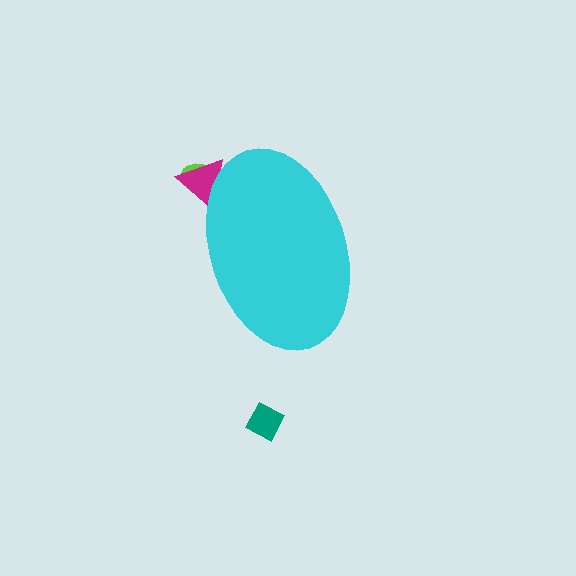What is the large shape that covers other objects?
A cyan ellipse.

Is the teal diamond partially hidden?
No, the teal diamond is fully visible.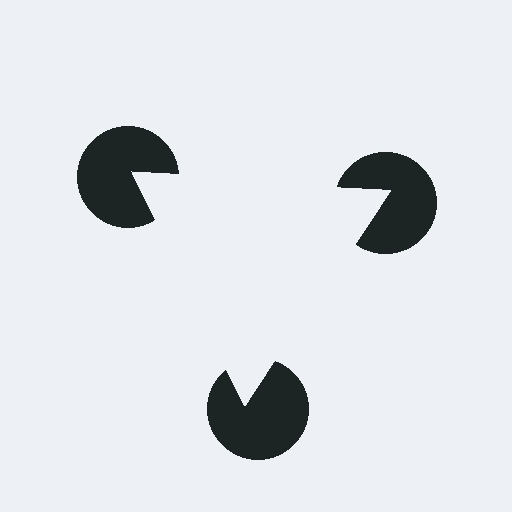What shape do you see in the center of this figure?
An illusory triangle — its edges are inferred from the aligned wedge cuts in the pac-man discs, not physically drawn.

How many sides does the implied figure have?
3 sides.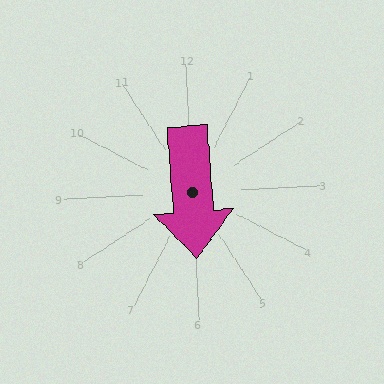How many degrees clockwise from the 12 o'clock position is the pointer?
Approximately 179 degrees.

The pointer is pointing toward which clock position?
Roughly 6 o'clock.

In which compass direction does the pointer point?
South.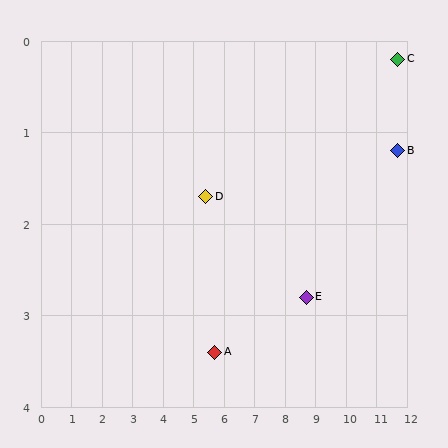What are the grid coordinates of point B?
Point B is at approximately (11.7, 1.2).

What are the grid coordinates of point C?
Point C is at approximately (11.7, 0.2).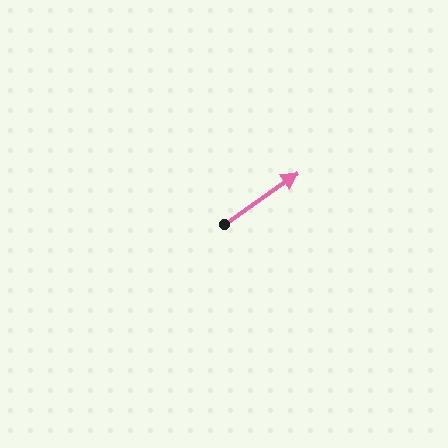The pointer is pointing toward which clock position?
Roughly 2 o'clock.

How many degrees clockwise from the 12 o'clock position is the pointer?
Approximately 55 degrees.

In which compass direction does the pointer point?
Northeast.